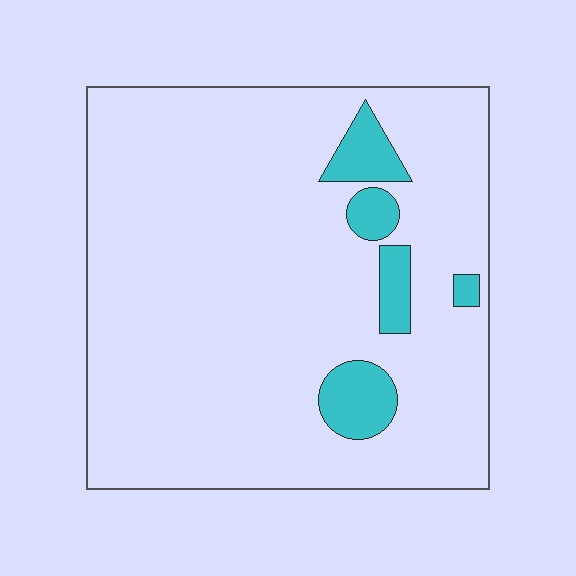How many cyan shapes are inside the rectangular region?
5.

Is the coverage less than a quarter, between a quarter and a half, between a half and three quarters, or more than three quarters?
Less than a quarter.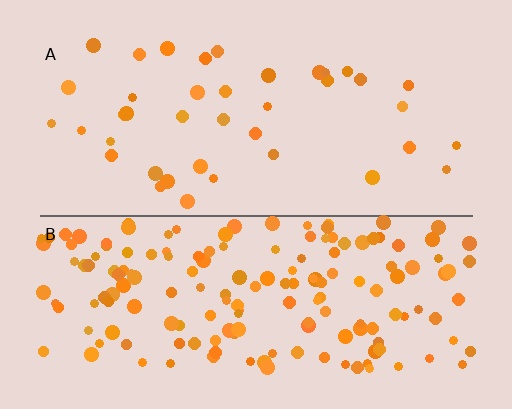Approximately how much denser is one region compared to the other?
Approximately 4.1× — region B over region A.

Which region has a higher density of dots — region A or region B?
B (the bottom).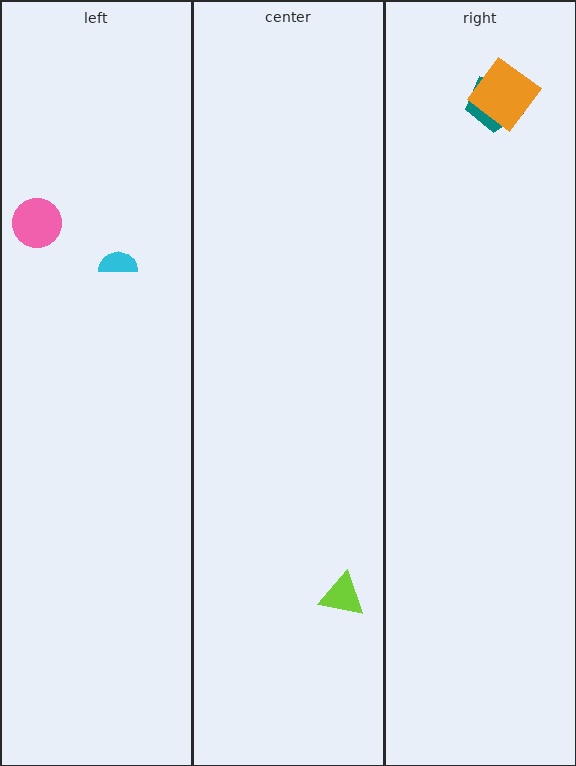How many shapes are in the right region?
2.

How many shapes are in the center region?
1.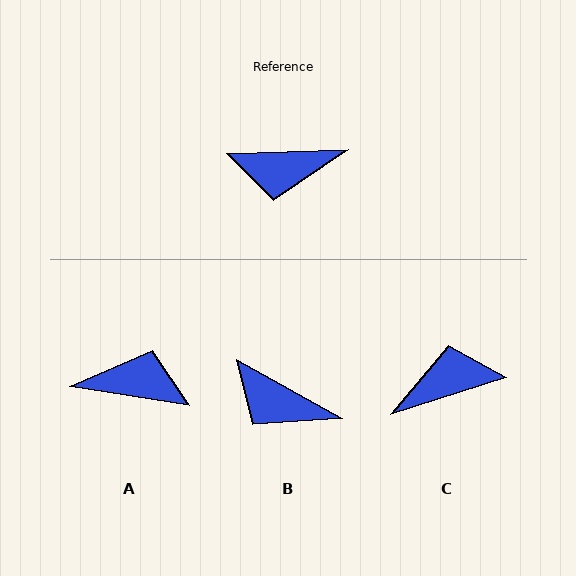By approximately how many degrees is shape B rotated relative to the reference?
Approximately 31 degrees clockwise.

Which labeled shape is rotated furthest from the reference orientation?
A, about 169 degrees away.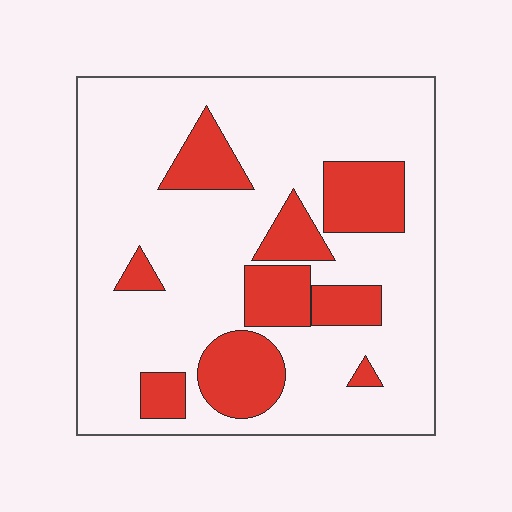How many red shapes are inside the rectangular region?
9.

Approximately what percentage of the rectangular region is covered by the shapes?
Approximately 25%.